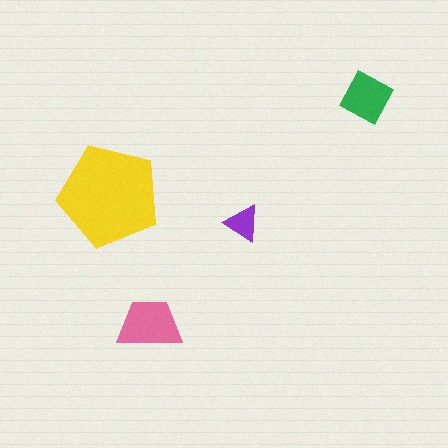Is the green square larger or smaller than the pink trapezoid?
Smaller.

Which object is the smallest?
The purple triangle.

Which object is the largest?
The yellow pentagon.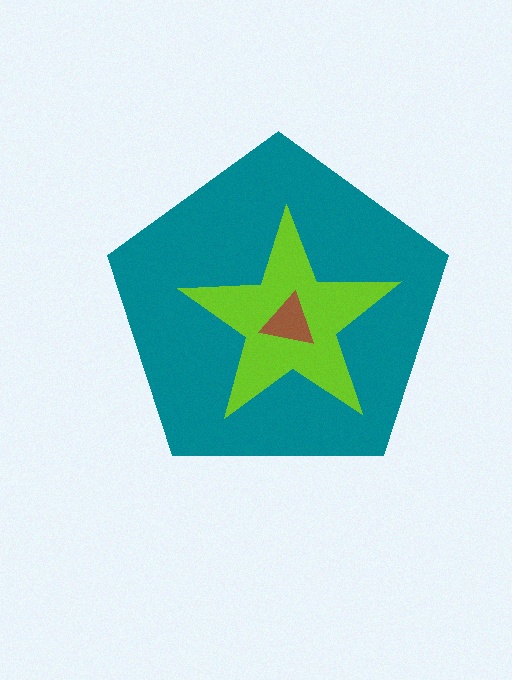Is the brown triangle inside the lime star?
Yes.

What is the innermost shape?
The brown triangle.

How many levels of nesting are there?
3.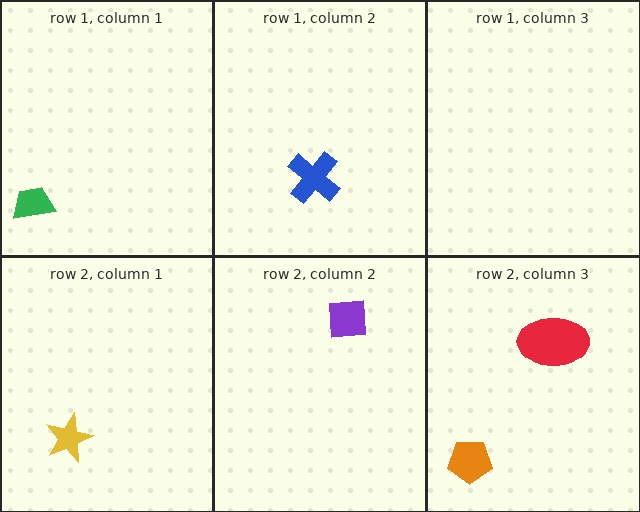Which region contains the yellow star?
The row 2, column 1 region.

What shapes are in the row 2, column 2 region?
The purple square.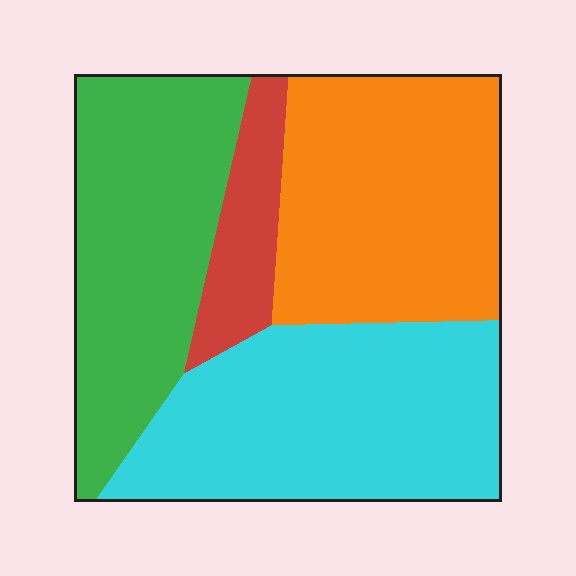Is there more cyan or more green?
Cyan.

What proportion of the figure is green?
Green takes up between a sixth and a third of the figure.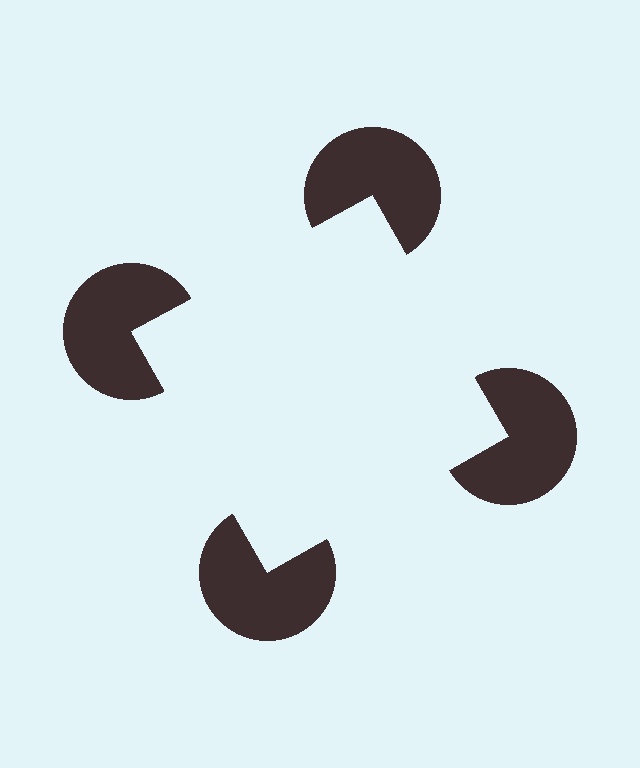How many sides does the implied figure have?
4 sides.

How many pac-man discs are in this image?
There are 4 — one at each vertex of the illusory square.